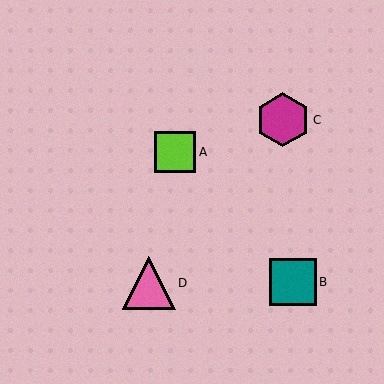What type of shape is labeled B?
Shape B is a teal square.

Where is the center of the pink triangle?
The center of the pink triangle is at (149, 283).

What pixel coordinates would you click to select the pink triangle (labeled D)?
Click at (149, 283) to select the pink triangle D.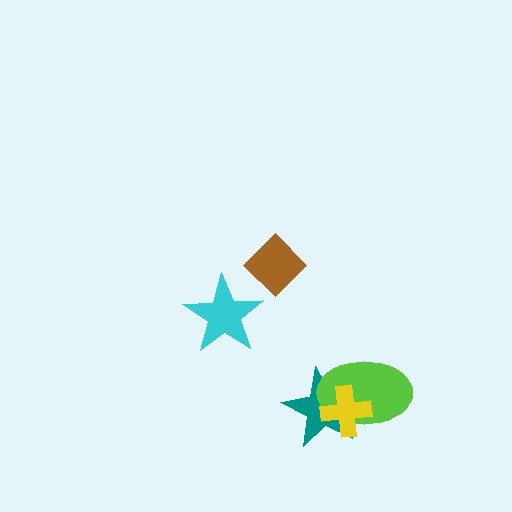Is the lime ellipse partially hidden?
Yes, it is partially covered by another shape.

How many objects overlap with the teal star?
2 objects overlap with the teal star.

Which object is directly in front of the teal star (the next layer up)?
The lime ellipse is directly in front of the teal star.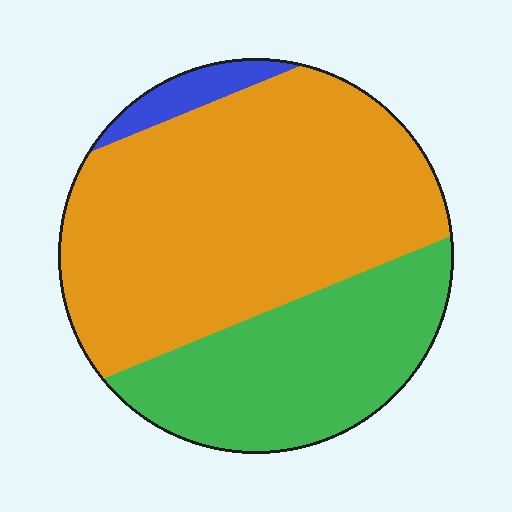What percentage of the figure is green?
Green takes up about one third (1/3) of the figure.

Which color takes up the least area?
Blue, at roughly 5%.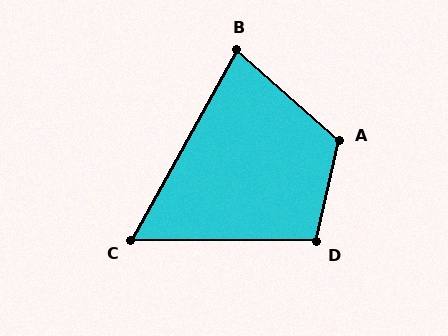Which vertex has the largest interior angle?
A, at approximately 119 degrees.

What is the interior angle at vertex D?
Approximately 102 degrees (obtuse).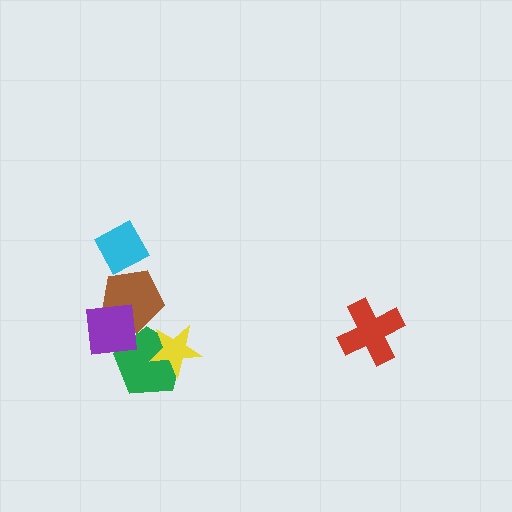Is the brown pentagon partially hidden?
Yes, it is partially covered by another shape.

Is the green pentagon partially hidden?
Yes, it is partially covered by another shape.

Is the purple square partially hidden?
No, no other shape covers it.